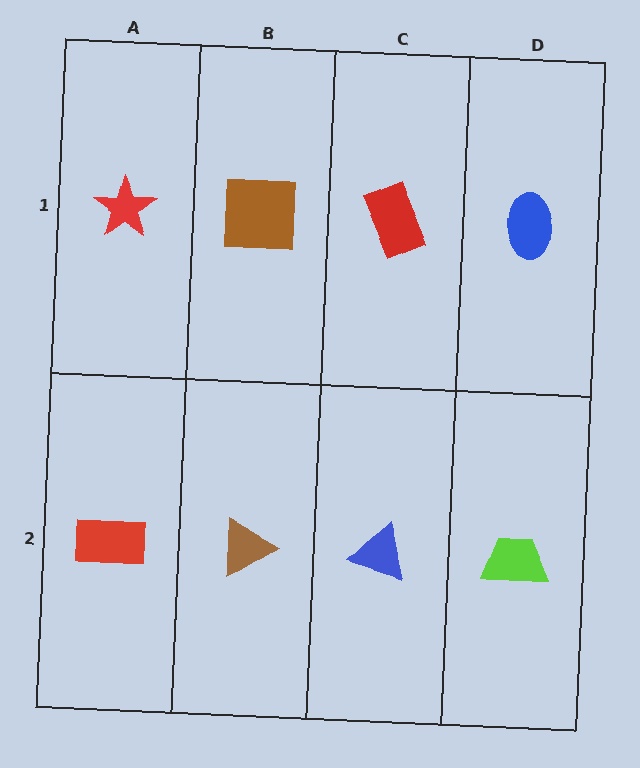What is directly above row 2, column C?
A red rectangle.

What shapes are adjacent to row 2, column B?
A brown square (row 1, column B), a red rectangle (row 2, column A), a blue triangle (row 2, column C).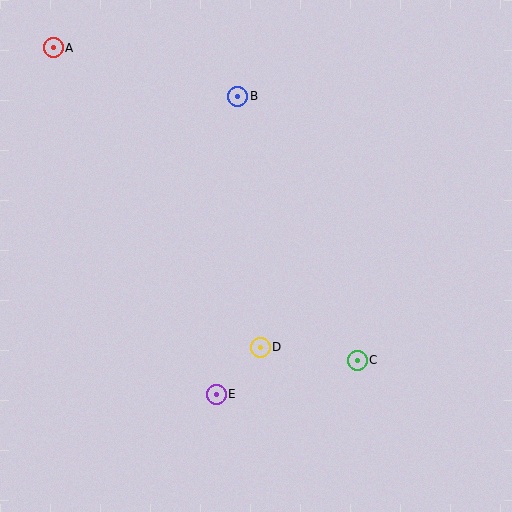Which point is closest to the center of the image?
Point D at (260, 347) is closest to the center.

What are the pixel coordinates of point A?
Point A is at (53, 48).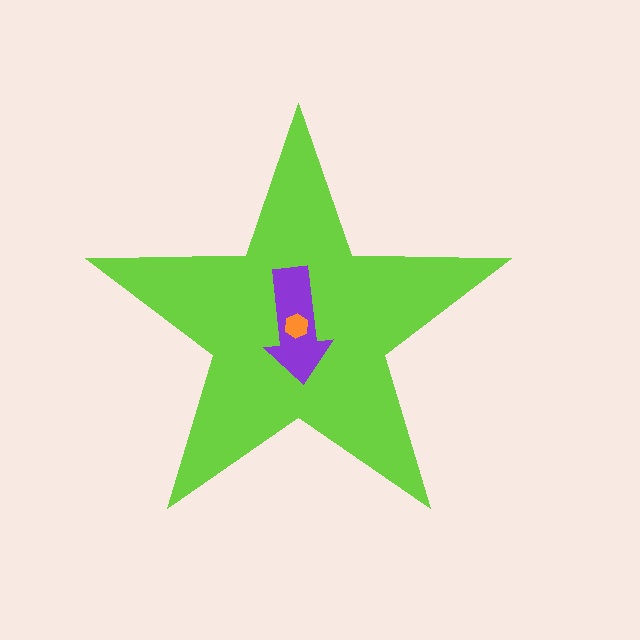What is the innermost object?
The orange hexagon.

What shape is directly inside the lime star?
The purple arrow.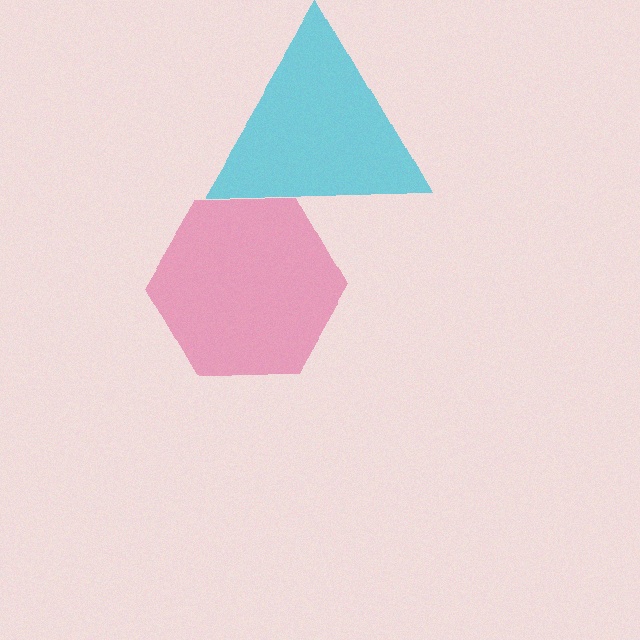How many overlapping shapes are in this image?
There are 2 overlapping shapes in the image.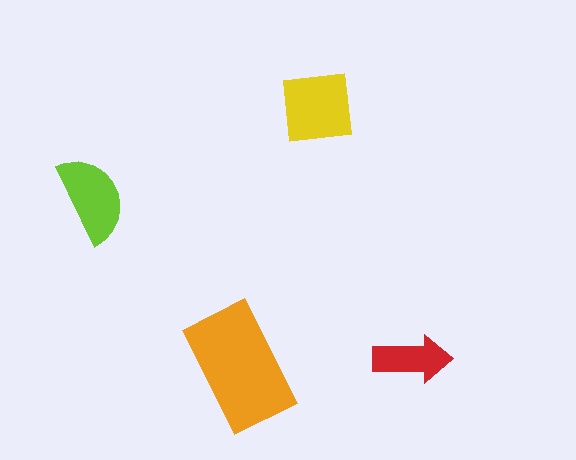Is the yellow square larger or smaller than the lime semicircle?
Larger.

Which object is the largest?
The orange rectangle.